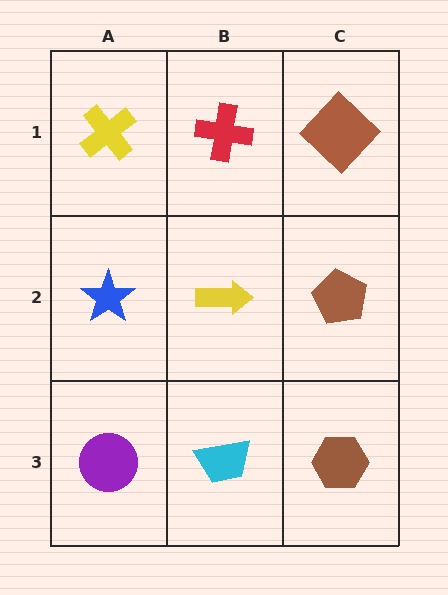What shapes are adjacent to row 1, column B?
A yellow arrow (row 2, column B), a yellow cross (row 1, column A), a brown diamond (row 1, column C).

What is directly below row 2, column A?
A purple circle.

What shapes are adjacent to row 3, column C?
A brown pentagon (row 2, column C), a cyan trapezoid (row 3, column B).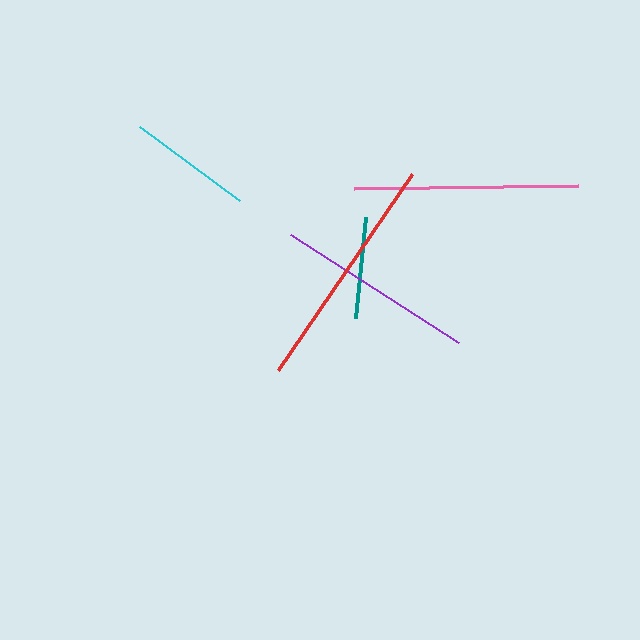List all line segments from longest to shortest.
From longest to shortest: red, pink, purple, cyan, teal.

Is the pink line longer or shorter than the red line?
The red line is longer than the pink line.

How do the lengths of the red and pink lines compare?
The red and pink lines are approximately the same length.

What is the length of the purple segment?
The purple segment is approximately 199 pixels long.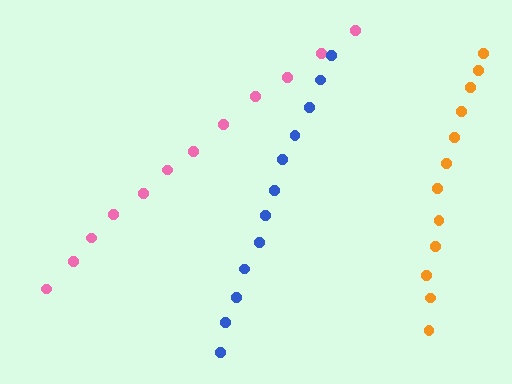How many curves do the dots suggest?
There are 3 distinct paths.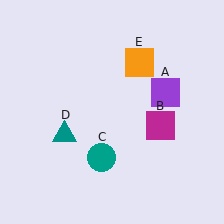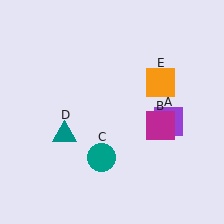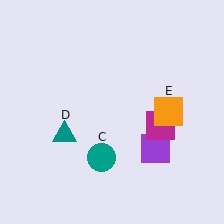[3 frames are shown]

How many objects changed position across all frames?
2 objects changed position: purple square (object A), orange square (object E).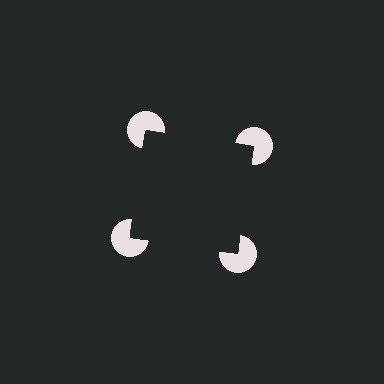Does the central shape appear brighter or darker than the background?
It typically appears slightly darker than the background, even though no actual brightness change is drawn.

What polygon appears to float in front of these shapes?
An illusory square — its edges are inferred from the aligned wedge cuts in the pac-man discs, not physically drawn.